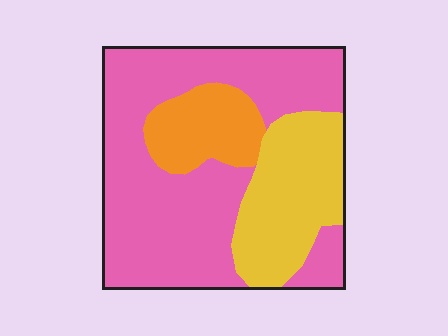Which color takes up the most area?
Pink, at roughly 60%.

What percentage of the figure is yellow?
Yellow takes up about one quarter (1/4) of the figure.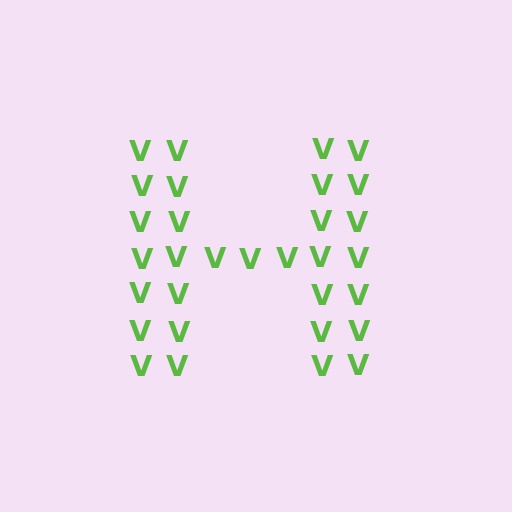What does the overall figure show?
The overall figure shows the letter H.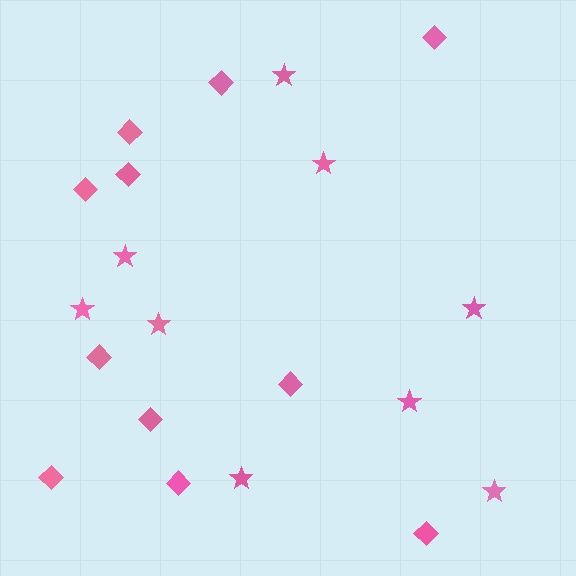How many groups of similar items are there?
There are 2 groups: one group of stars (9) and one group of diamonds (11).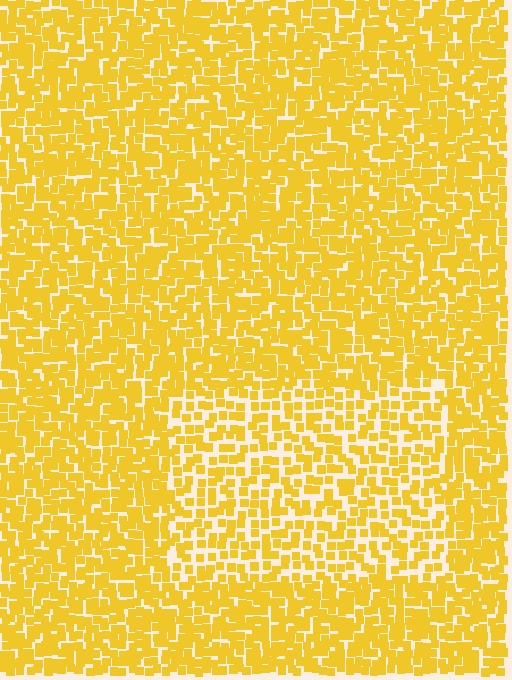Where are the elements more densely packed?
The elements are more densely packed outside the rectangle boundary.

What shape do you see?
I see a rectangle.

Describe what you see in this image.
The image contains small yellow elements arranged at two different densities. A rectangle-shaped region is visible where the elements are less densely packed than the surrounding area.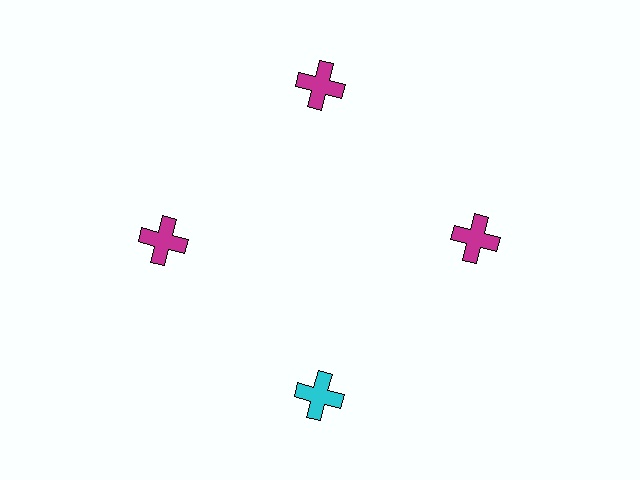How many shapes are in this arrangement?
There are 4 shapes arranged in a ring pattern.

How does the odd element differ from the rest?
It has a different color: cyan instead of magenta.